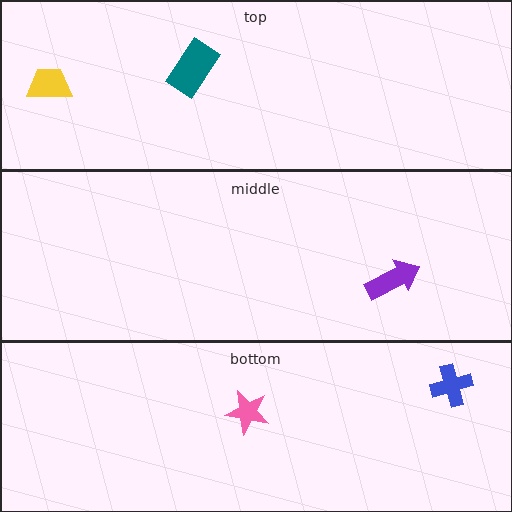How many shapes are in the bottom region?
2.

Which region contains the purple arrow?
The middle region.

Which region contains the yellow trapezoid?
The top region.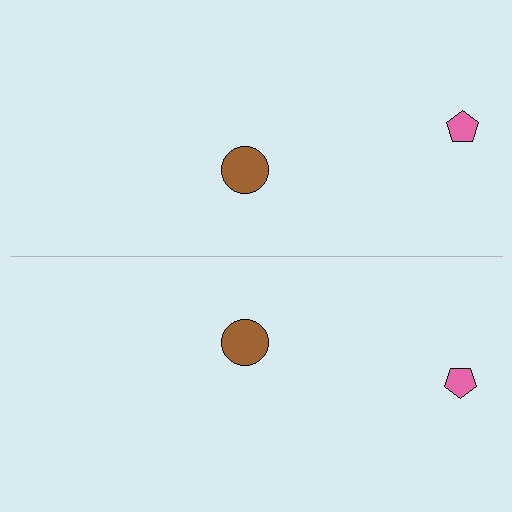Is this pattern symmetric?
Yes, this pattern has bilateral (reflection) symmetry.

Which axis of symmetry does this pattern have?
The pattern has a horizontal axis of symmetry running through the center of the image.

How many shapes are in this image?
There are 4 shapes in this image.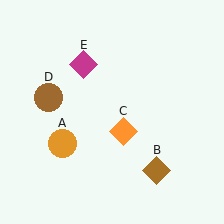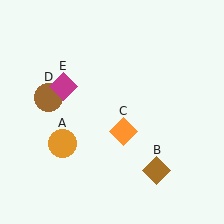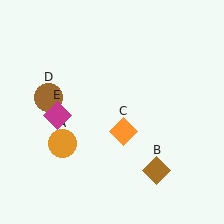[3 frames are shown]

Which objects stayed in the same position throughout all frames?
Orange circle (object A) and brown diamond (object B) and orange diamond (object C) and brown circle (object D) remained stationary.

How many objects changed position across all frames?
1 object changed position: magenta diamond (object E).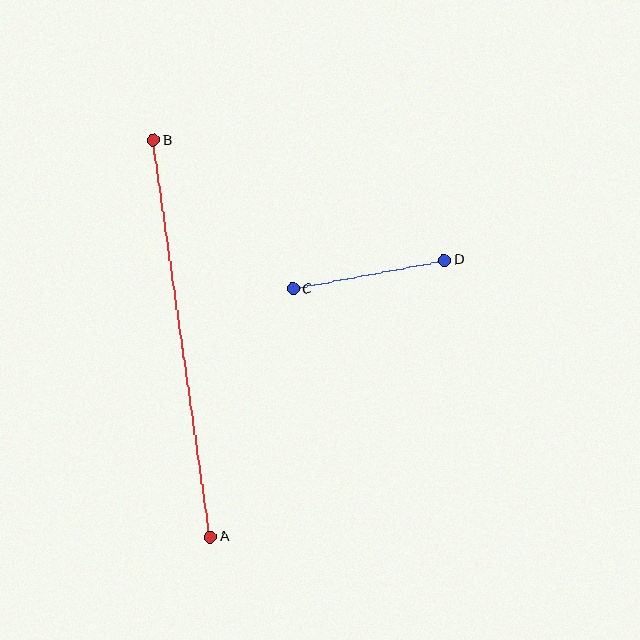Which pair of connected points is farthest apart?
Points A and B are farthest apart.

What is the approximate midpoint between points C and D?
The midpoint is at approximately (369, 275) pixels.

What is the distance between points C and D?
The distance is approximately 154 pixels.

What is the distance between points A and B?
The distance is approximately 400 pixels.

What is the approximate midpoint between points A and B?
The midpoint is at approximately (182, 339) pixels.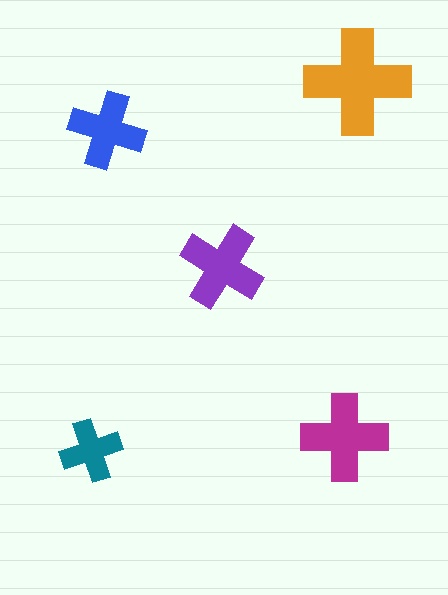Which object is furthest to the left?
The teal cross is leftmost.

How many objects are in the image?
There are 5 objects in the image.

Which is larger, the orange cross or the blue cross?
The orange one.